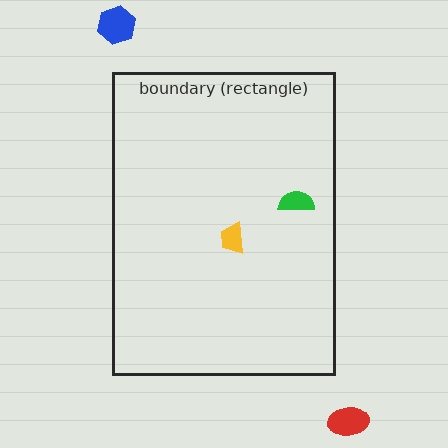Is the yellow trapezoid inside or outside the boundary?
Inside.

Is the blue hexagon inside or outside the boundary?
Outside.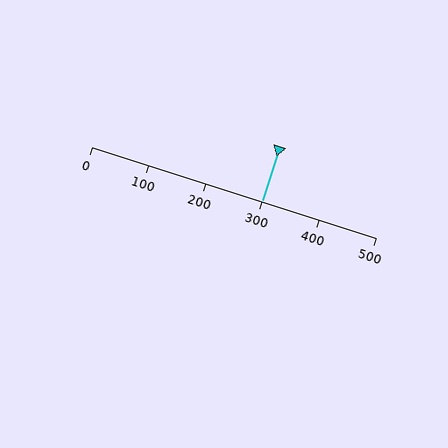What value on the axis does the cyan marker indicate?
The marker indicates approximately 300.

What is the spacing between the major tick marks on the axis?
The major ticks are spaced 100 apart.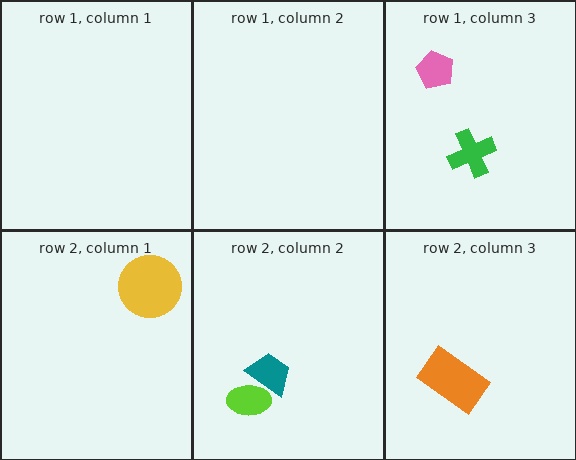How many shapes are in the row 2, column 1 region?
1.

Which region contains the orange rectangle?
The row 2, column 3 region.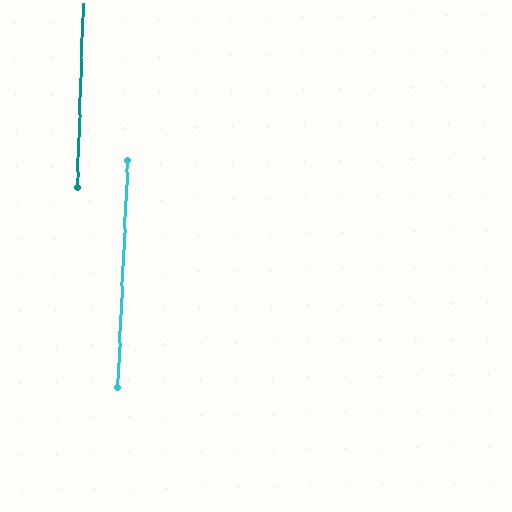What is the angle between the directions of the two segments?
Approximately 1 degree.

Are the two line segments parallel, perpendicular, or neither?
Parallel — their directions differ by only 0.7°.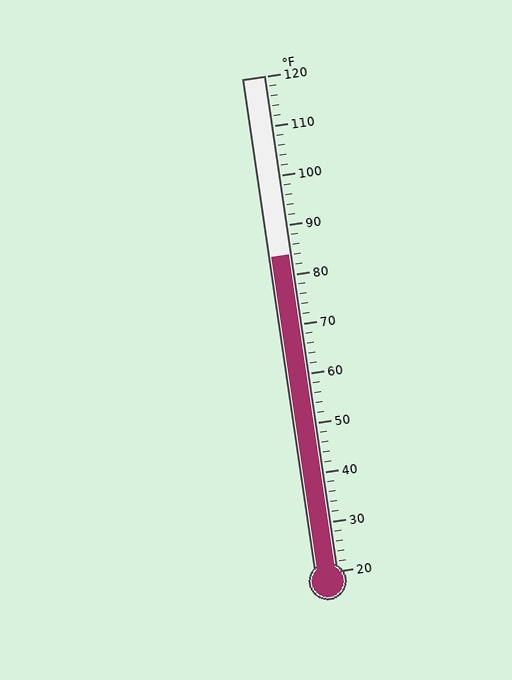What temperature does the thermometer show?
The thermometer shows approximately 84°F.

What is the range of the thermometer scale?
The thermometer scale ranges from 20°F to 120°F.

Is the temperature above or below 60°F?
The temperature is above 60°F.